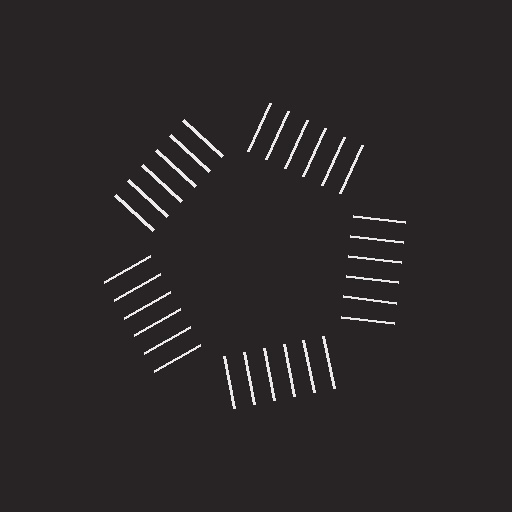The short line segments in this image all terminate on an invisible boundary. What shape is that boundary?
An illusory pentagon — the line segments terminate on its edges but no continuous stroke is drawn.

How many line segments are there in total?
30 — 6 along each of the 5 edges.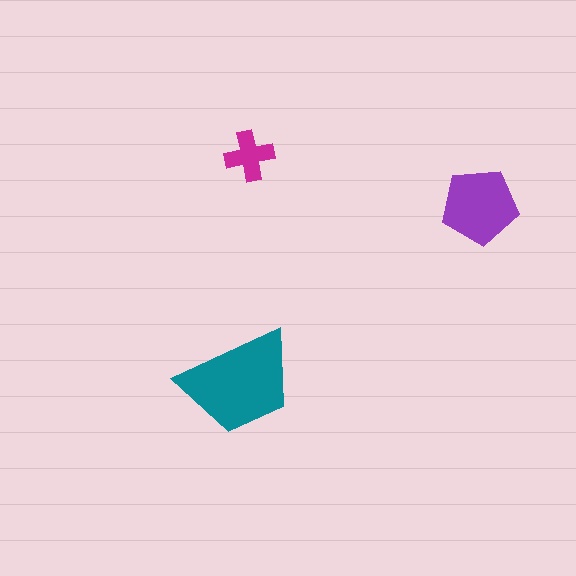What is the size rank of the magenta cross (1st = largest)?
3rd.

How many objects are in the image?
There are 3 objects in the image.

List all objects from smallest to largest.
The magenta cross, the purple pentagon, the teal trapezoid.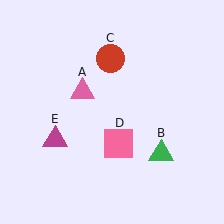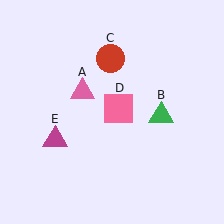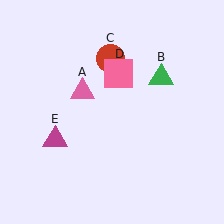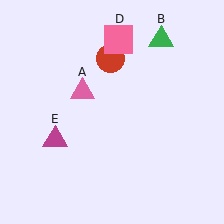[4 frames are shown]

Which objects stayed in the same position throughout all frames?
Pink triangle (object A) and red circle (object C) and magenta triangle (object E) remained stationary.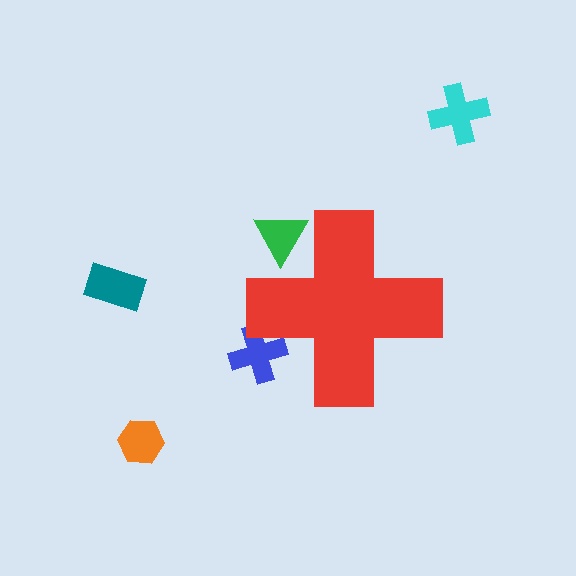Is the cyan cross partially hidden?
No, the cyan cross is fully visible.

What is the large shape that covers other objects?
A red cross.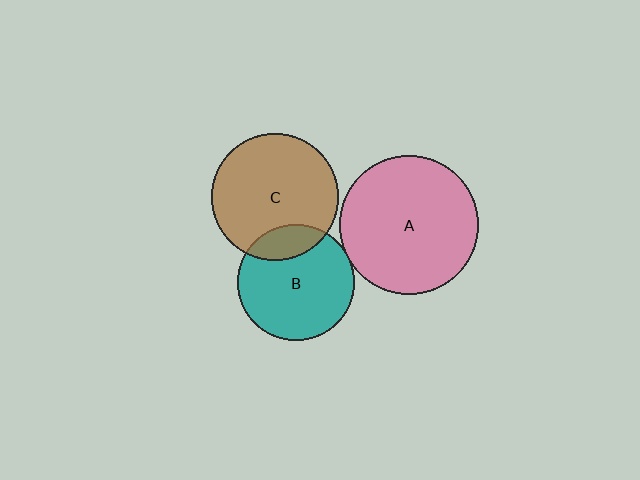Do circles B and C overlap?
Yes.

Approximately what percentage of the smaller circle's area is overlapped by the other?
Approximately 20%.